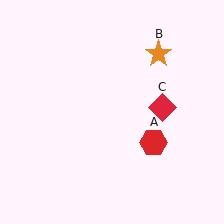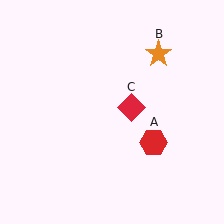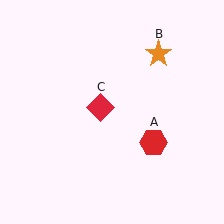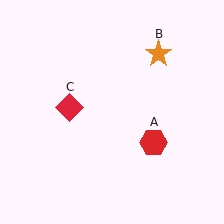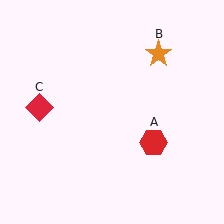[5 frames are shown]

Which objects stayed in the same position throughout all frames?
Red hexagon (object A) and orange star (object B) remained stationary.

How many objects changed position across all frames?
1 object changed position: red diamond (object C).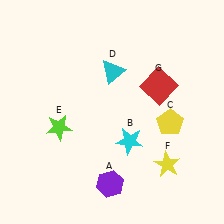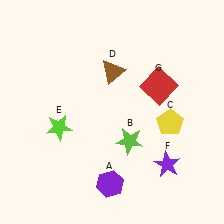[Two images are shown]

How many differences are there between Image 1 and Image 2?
There are 3 differences between the two images.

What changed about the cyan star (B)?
In Image 1, B is cyan. In Image 2, it changed to lime.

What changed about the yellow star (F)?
In Image 1, F is yellow. In Image 2, it changed to purple.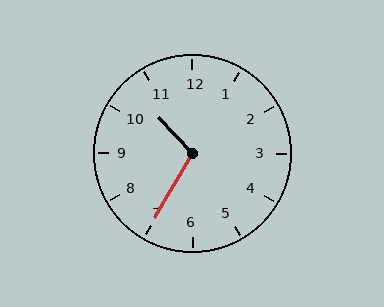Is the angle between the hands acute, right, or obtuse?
It is obtuse.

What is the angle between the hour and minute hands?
Approximately 108 degrees.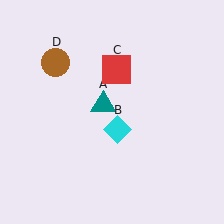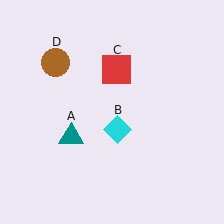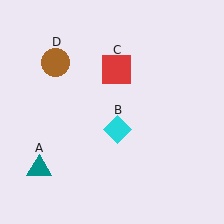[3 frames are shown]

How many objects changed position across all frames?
1 object changed position: teal triangle (object A).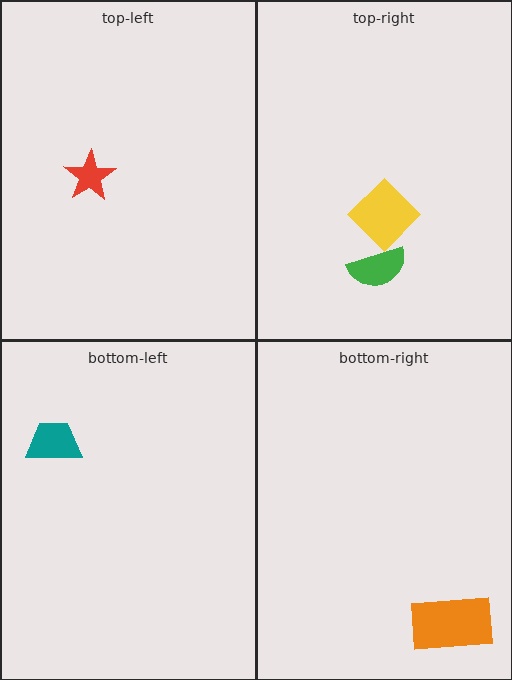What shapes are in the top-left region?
The red star.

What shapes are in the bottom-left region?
The teal trapezoid.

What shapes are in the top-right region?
The green semicircle, the yellow diamond.